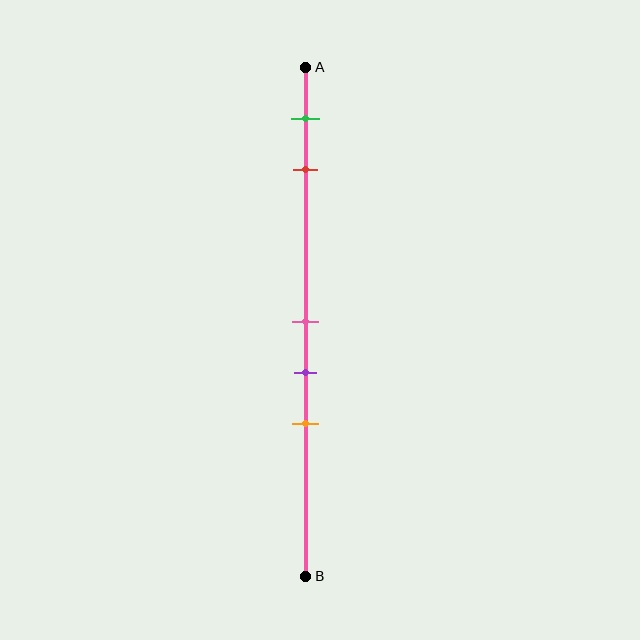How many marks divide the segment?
There are 5 marks dividing the segment.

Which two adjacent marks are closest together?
The pink and purple marks are the closest adjacent pair.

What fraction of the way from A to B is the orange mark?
The orange mark is approximately 70% (0.7) of the way from A to B.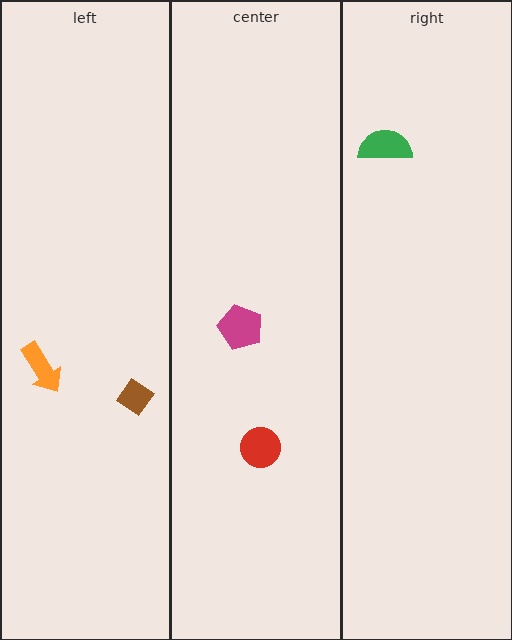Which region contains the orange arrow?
The left region.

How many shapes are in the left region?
2.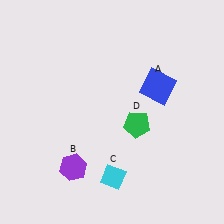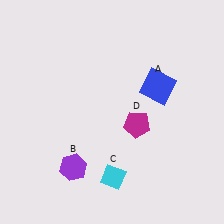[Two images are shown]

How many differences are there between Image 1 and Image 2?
There is 1 difference between the two images.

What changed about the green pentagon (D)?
In Image 1, D is green. In Image 2, it changed to magenta.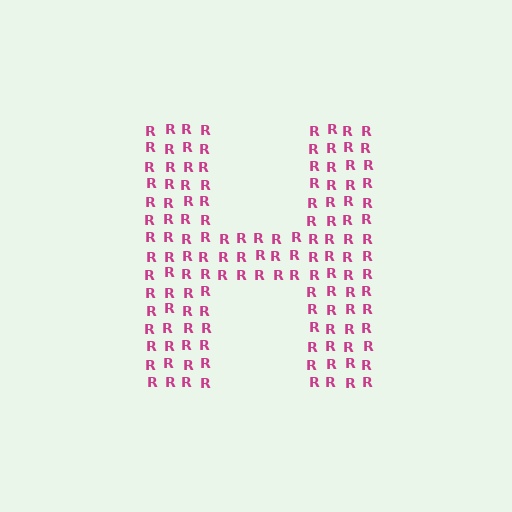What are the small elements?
The small elements are letter R's.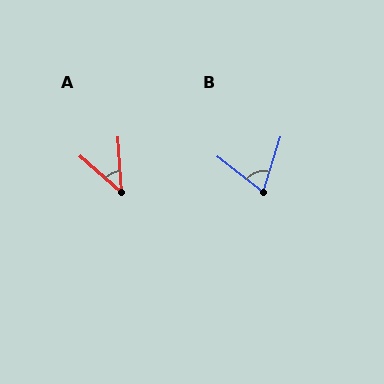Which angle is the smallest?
A, at approximately 46 degrees.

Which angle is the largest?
B, at approximately 70 degrees.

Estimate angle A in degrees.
Approximately 46 degrees.